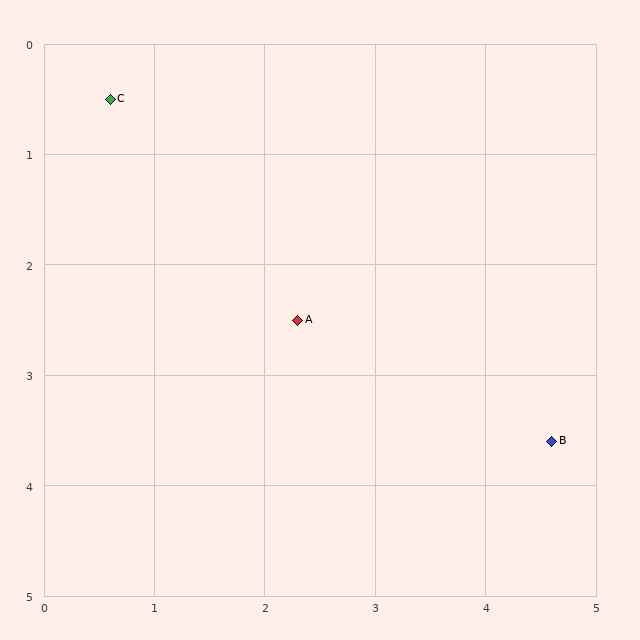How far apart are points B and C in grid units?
Points B and C are about 5.1 grid units apart.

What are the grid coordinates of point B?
Point B is at approximately (4.6, 3.6).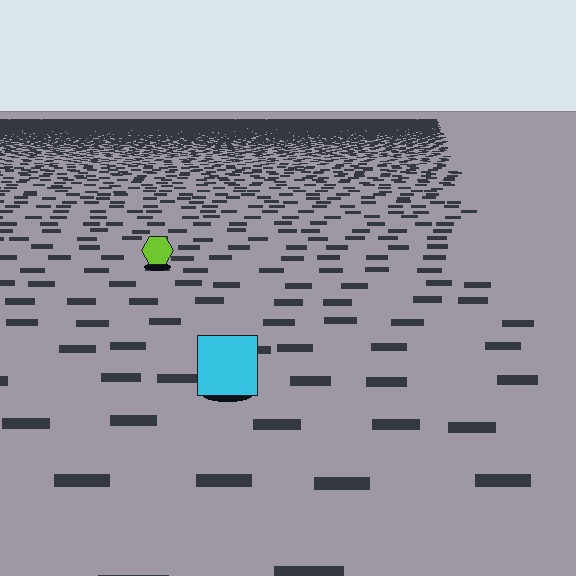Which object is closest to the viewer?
The cyan square is closest. The texture marks near it are larger and more spread out.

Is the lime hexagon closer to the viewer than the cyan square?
No. The cyan square is closer — you can tell from the texture gradient: the ground texture is coarser near it.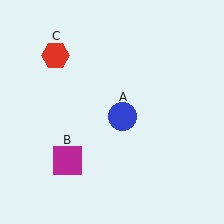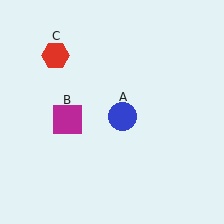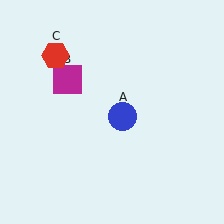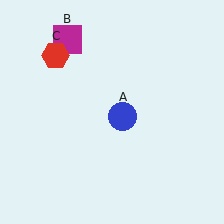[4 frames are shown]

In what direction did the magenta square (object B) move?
The magenta square (object B) moved up.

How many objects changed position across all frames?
1 object changed position: magenta square (object B).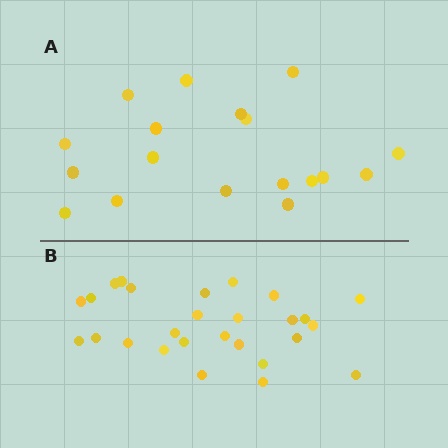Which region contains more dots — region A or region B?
Region B (the bottom region) has more dots.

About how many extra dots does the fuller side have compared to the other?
Region B has roughly 8 or so more dots than region A.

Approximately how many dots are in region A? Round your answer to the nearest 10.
About 20 dots. (The exact count is 18, which rounds to 20.)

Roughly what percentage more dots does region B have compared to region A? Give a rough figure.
About 50% more.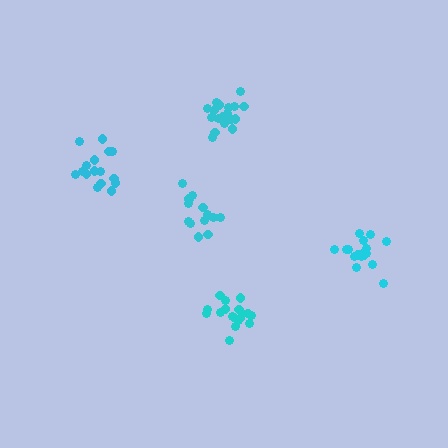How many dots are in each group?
Group 1: 20 dots, Group 2: 19 dots, Group 3: 17 dots, Group 4: 17 dots, Group 5: 14 dots (87 total).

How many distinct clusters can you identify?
There are 5 distinct clusters.